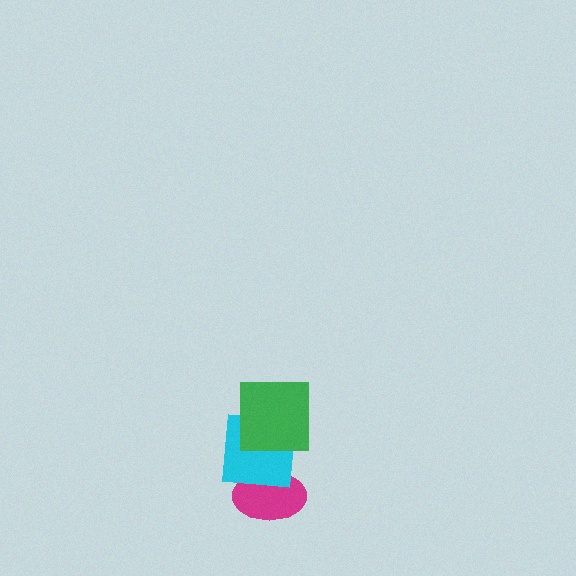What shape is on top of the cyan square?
The green square is on top of the cyan square.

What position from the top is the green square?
The green square is 1st from the top.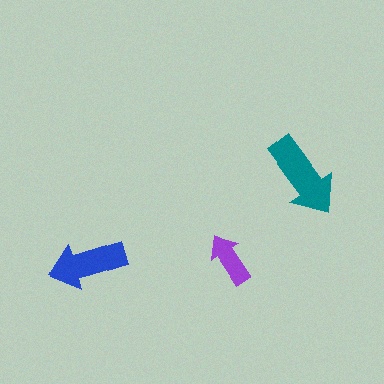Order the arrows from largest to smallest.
the teal one, the blue one, the purple one.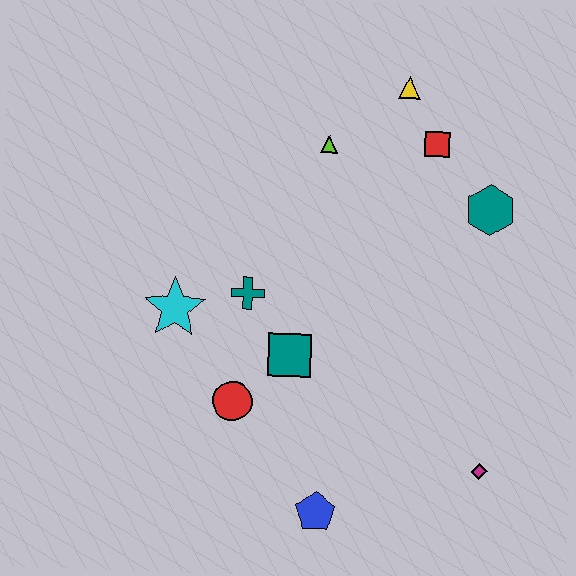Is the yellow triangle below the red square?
No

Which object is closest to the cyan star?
The teal cross is closest to the cyan star.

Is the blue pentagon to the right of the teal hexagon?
No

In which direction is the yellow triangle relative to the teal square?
The yellow triangle is above the teal square.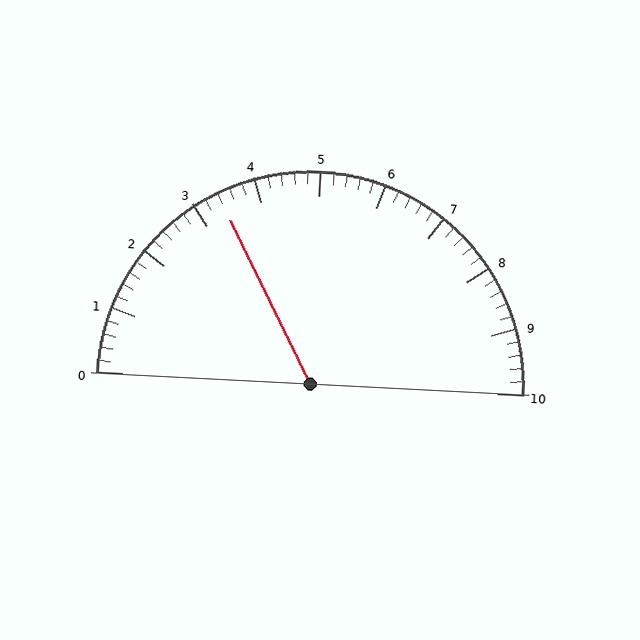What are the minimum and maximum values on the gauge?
The gauge ranges from 0 to 10.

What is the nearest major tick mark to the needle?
The nearest major tick mark is 3.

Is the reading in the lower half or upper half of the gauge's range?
The reading is in the lower half of the range (0 to 10).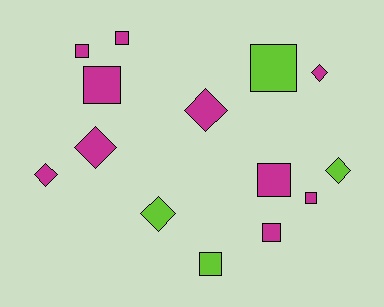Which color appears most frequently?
Magenta, with 10 objects.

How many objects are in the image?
There are 14 objects.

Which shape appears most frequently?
Square, with 8 objects.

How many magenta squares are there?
There are 6 magenta squares.